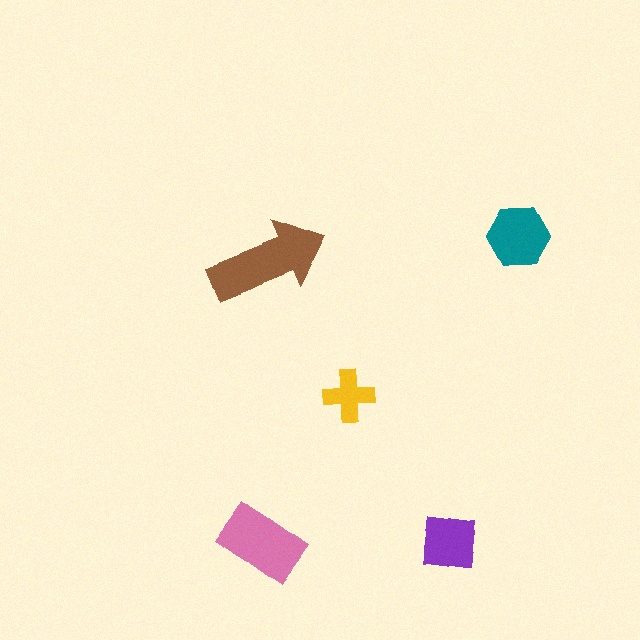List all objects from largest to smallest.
The brown arrow, the pink rectangle, the teal hexagon, the purple square, the yellow cross.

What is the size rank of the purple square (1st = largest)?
4th.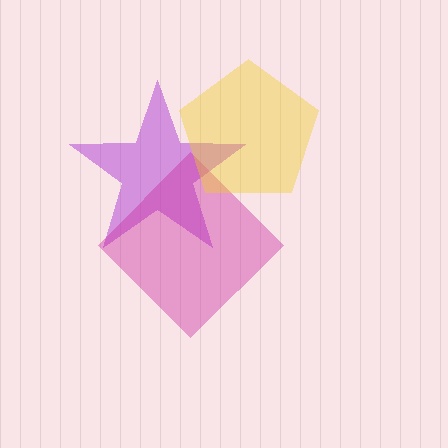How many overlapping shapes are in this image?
There are 3 overlapping shapes in the image.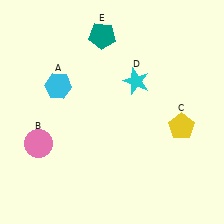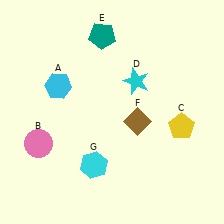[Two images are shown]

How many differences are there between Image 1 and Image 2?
There are 2 differences between the two images.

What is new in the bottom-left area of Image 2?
A cyan hexagon (G) was added in the bottom-left area of Image 2.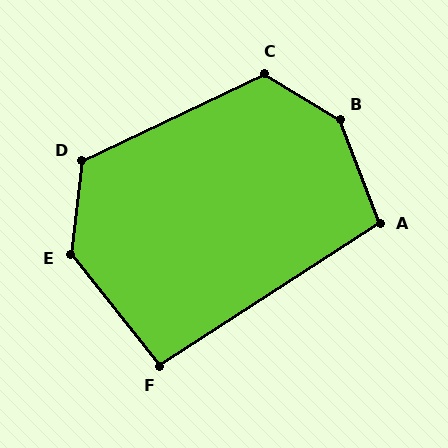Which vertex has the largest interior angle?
B, at approximately 143 degrees.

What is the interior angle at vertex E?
Approximately 135 degrees (obtuse).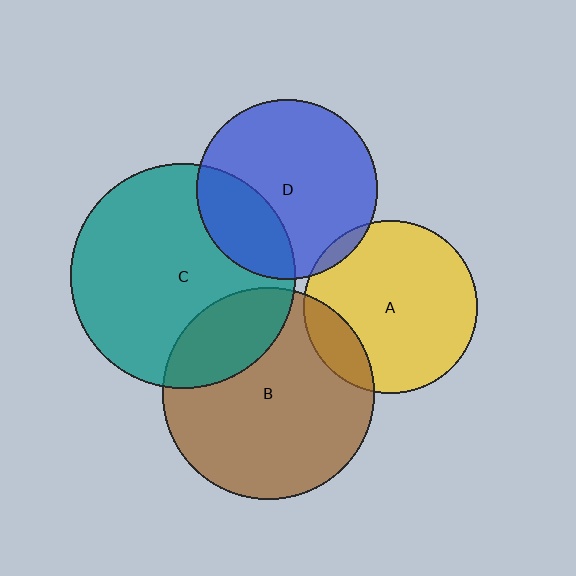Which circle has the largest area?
Circle C (teal).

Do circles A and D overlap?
Yes.